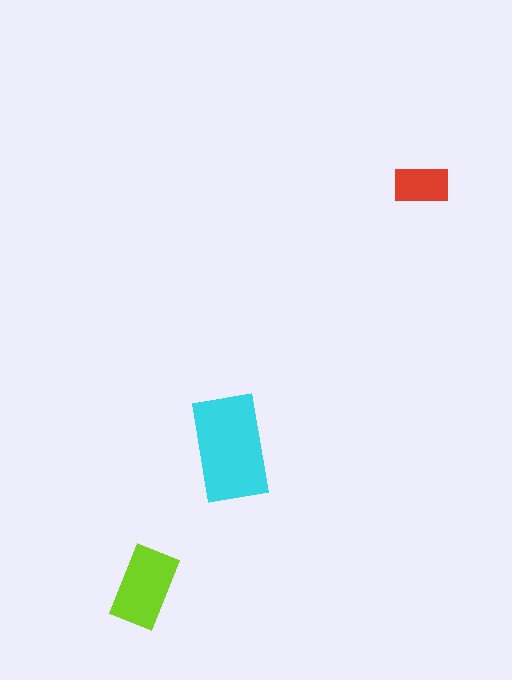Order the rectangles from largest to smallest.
the cyan one, the lime one, the red one.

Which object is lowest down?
The lime rectangle is bottommost.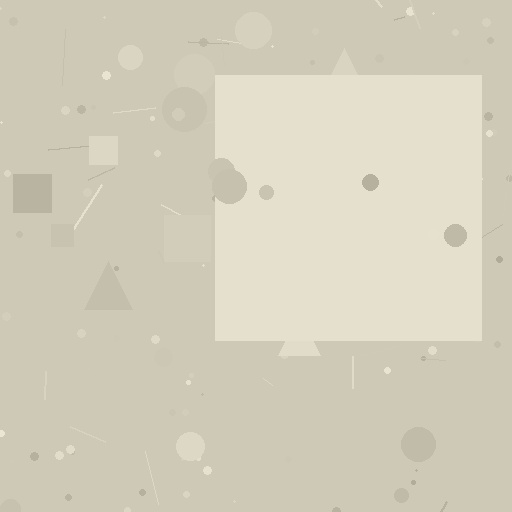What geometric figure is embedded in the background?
A square is embedded in the background.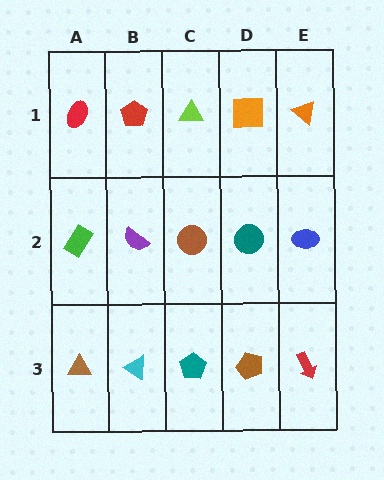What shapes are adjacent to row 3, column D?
A teal circle (row 2, column D), a teal pentagon (row 3, column C), a red arrow (row 3, column E).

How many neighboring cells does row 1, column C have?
3.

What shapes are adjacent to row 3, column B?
A purple semicircle (row 2, column B), a brown triangle (row 3, column A), a teal pentagon (row 3, column C).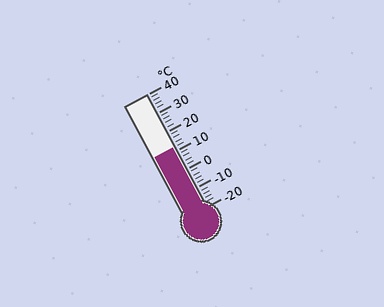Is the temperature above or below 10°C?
The temperature is above 10°C.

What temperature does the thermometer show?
The thermometer shows approximately 12°C.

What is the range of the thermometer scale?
The thermometer scale ranges from -20°C to 40°C.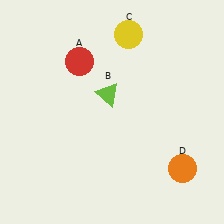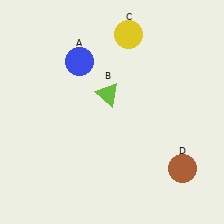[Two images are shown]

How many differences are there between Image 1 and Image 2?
There are 2 differences between the two images.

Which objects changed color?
A changed from red to blue. D changed from orange to brown.